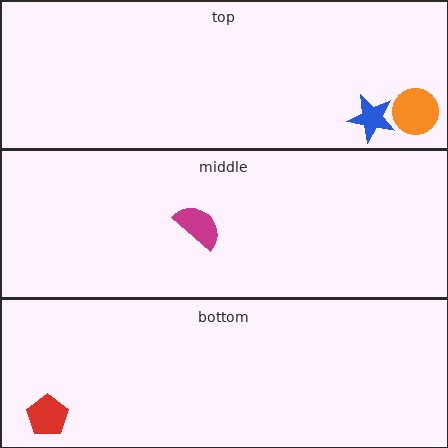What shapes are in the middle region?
The magenta semicircle.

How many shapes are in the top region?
2.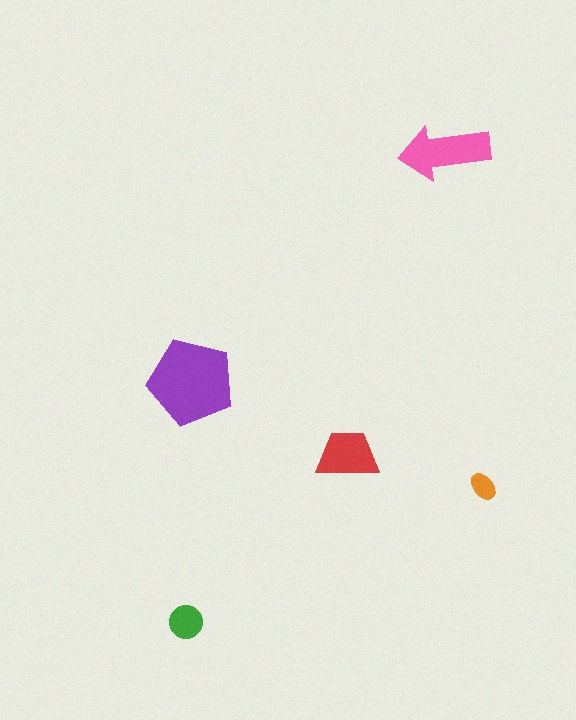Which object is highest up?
The pink arrow is topmost.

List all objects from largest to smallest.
The purple pentagon, the pink arrow, the red trapezoid, the green circle, the orange ellipse.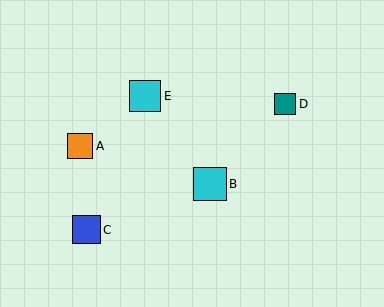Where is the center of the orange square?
The center of the orange square is at (80, 146).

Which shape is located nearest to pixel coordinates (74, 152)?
The orange square (labeled A) at (80, 146) is nearest to that location.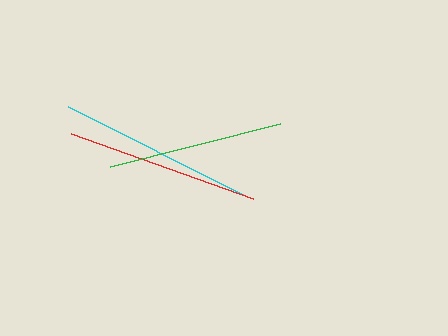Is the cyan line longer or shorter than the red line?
The cyan line is longer than the red line.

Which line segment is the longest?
The cyan line is the longest at approximately 198 pixels.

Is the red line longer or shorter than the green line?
The red line is longer than the green line.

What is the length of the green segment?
The green segment is approximately 175 pixels long.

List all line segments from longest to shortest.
From longest to shortest: cyan, red, green.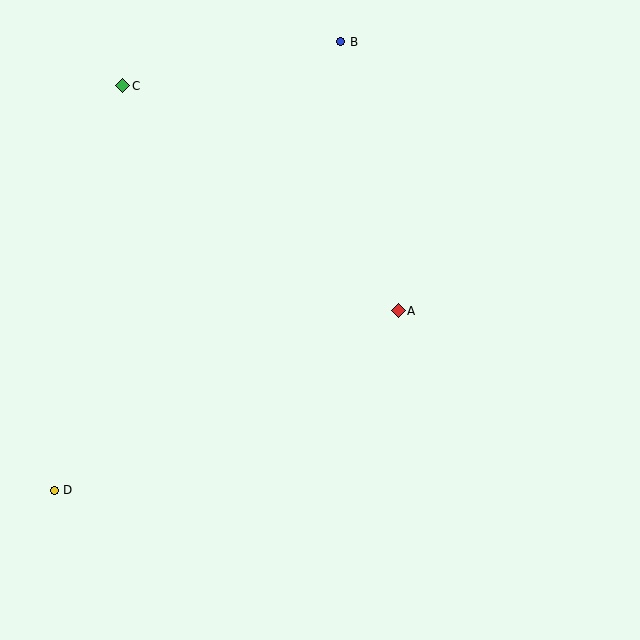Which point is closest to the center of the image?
Point A at (398, 311) is closest to the center.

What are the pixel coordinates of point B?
Point B is at (341, 42).